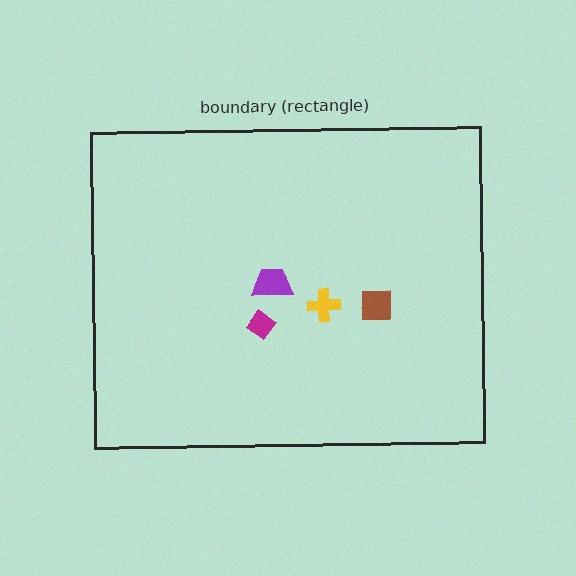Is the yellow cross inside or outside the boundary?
Inside.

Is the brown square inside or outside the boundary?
Inside.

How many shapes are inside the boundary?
5 inside, 0 outside.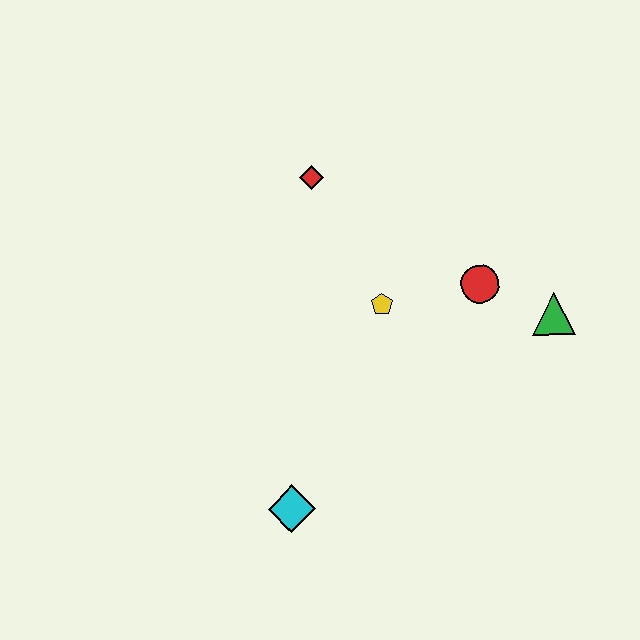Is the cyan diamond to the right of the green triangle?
No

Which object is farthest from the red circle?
The cyan diamond is farthest from the red circle.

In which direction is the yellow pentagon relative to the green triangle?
The yellow pentagon is to the left of the green triangle.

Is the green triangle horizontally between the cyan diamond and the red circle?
No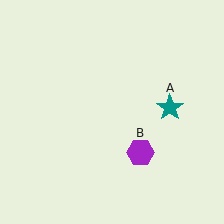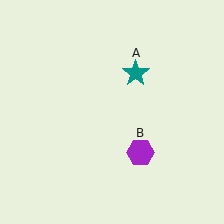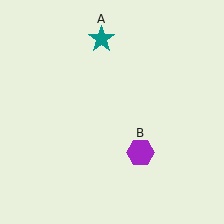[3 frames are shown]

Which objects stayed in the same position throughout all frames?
Purple hexagon (object B) remained stationary.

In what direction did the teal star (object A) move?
The teal star (object A) moved up and to the left.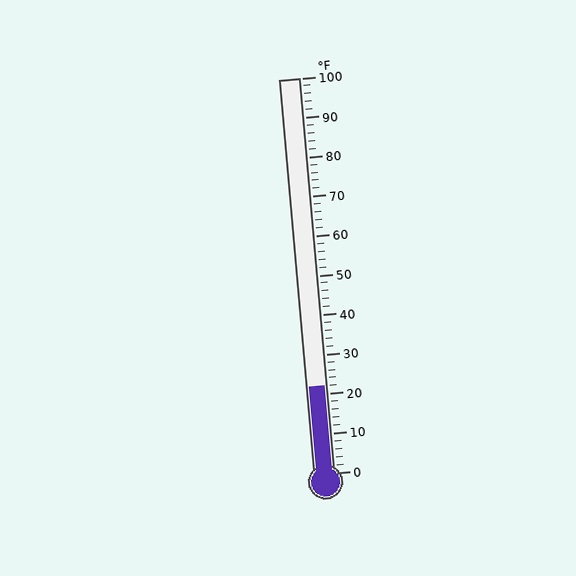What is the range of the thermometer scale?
The thermometer scale ranges from 0°F to 100°F.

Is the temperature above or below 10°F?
The temperature is above 10°F.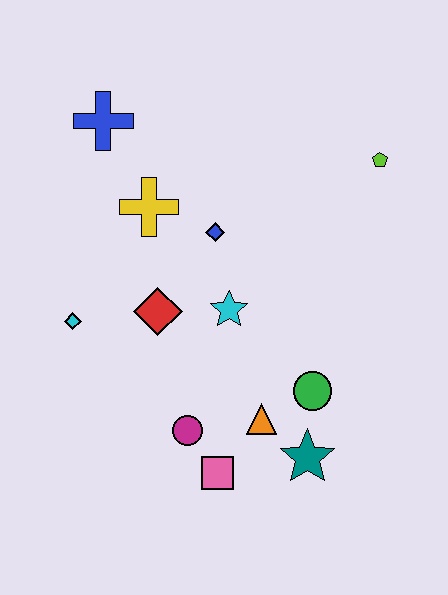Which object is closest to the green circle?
The orange triangle is closest to the green circle.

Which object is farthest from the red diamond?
The lime pentagon is farthest from the red diamond.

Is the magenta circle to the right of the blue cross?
Yes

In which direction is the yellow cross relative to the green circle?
The yellow cross is above the green circle.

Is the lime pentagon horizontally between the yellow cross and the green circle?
No